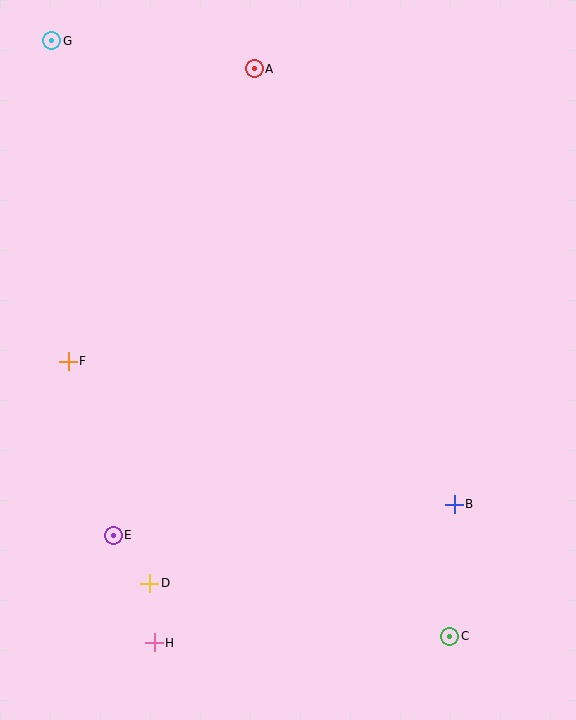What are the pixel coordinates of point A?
Point A is at (254, 69).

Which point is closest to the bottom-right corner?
Point C is closest to the bottom-right corner.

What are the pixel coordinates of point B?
Point B is at (454, 504).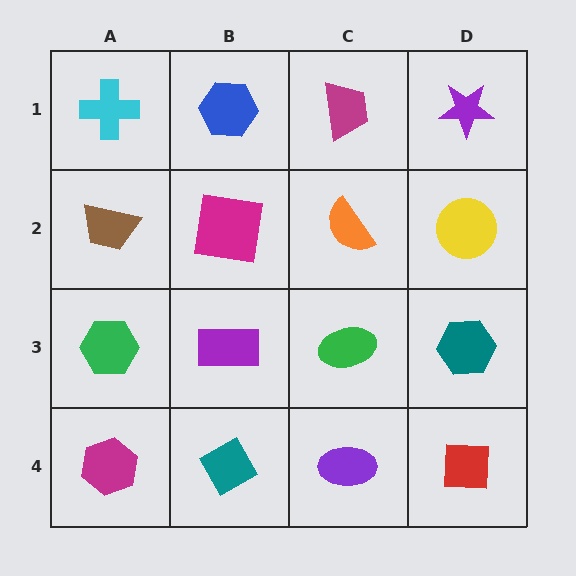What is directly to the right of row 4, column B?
A purple ellipse.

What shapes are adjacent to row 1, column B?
A magenta square (row 2, column B), a cyan cross (row 1, column A), a magenta trapezoid (row 1, column C).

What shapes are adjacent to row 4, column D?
A teal hexagon (row 3, column D), a purple ellipse (row 4, column C).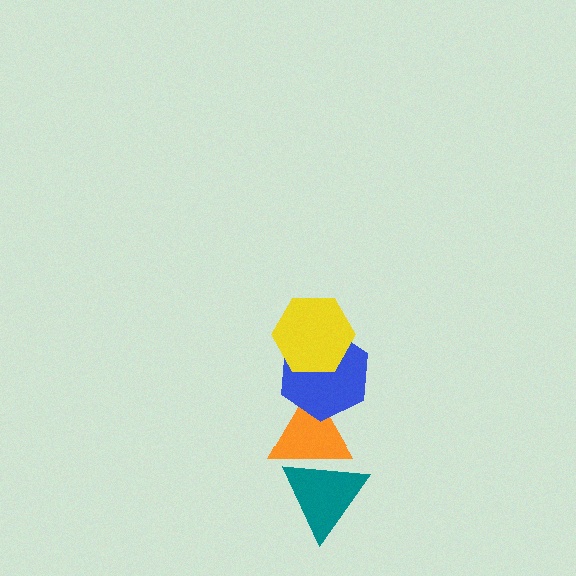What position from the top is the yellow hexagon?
The yellow hexagon is 1st from the top.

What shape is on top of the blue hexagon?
The yellow hexagon is on top of the blue hexagon.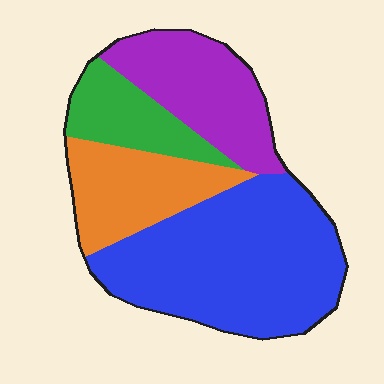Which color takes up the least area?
Green, at roughly 15%.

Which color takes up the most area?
Blue, at roughly 45%.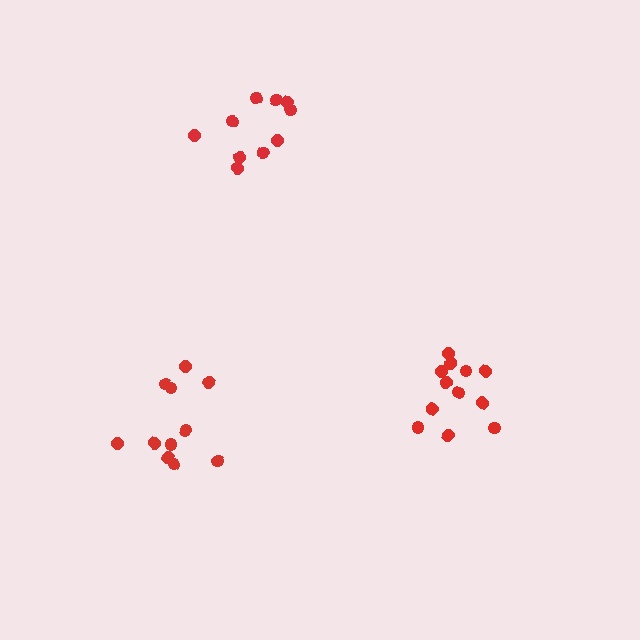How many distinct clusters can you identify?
There are 3 distinct clusters.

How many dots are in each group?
Group 1: 11 dots, Group 2: 12 dots, Group 3: 10 dots (33 total).